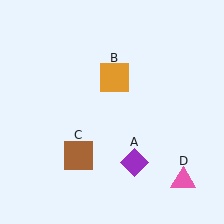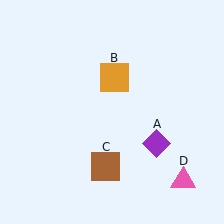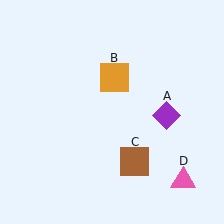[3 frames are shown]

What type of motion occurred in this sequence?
The purple diamond (object A), brown square (object C) rotated counterclockwise around the center of the scene.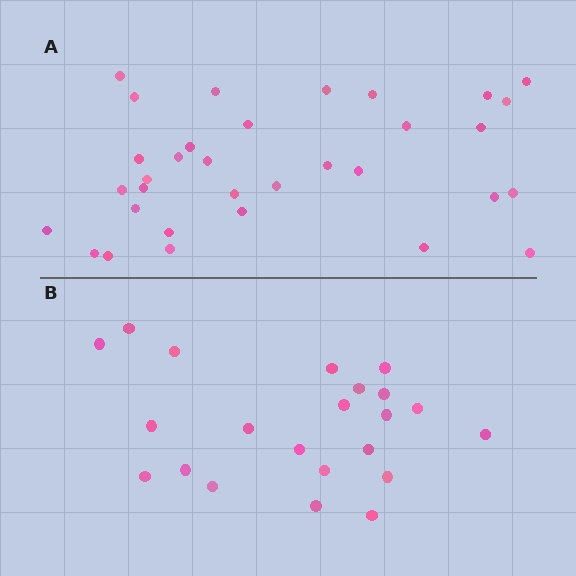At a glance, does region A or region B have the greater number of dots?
Region A (the top region) has more dots.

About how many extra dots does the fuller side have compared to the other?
Region A has roughly 12 or so more dots than region B.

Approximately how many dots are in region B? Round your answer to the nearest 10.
About 20 dots. (The exact count is 22, which rounds to 20.)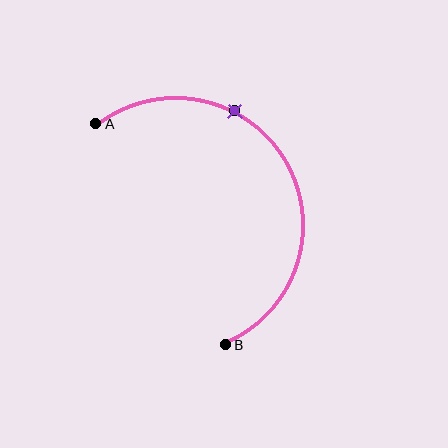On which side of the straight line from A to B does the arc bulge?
The arc bulges to the right of the straight line connecting A and B.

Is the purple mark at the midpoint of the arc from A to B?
No. The purple mark lies on the arc but is closer to endpoint A. The arc midpoint would be at the point on the curve equidistant along the arc from both A and B.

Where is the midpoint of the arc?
The arc midpoint is the point on the curve farthest from the straight line joining A and B. It sits to the right of that line.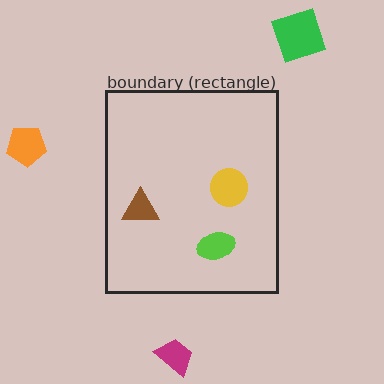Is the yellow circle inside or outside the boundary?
Inside.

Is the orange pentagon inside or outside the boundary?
Outside.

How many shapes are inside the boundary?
3 inside, 3 outside.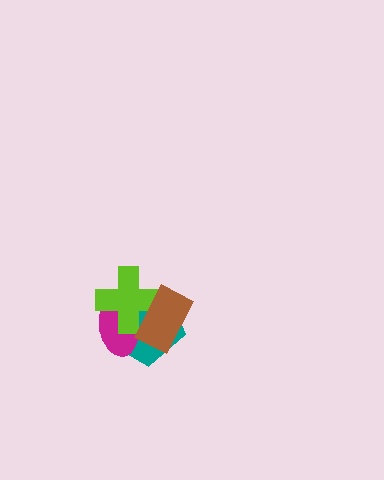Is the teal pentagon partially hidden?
Yes, it is partially covered by another shape.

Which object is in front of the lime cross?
The brown rectangle is in front of the lime cross.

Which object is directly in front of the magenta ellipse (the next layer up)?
The lime cross is directly in front of the magenta ellipse.